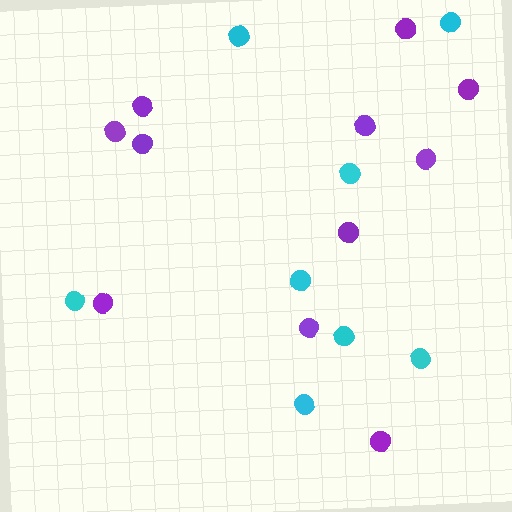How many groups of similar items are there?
There are 2 groups: one group of cyan circles (8) and one group of purple circles (11).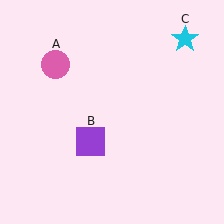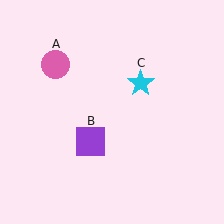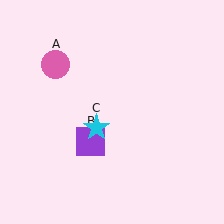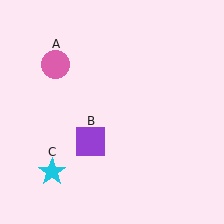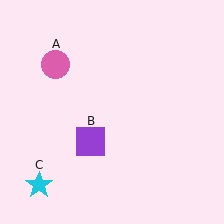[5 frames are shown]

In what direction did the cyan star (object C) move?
The cyan star (object C) moved down and to the left.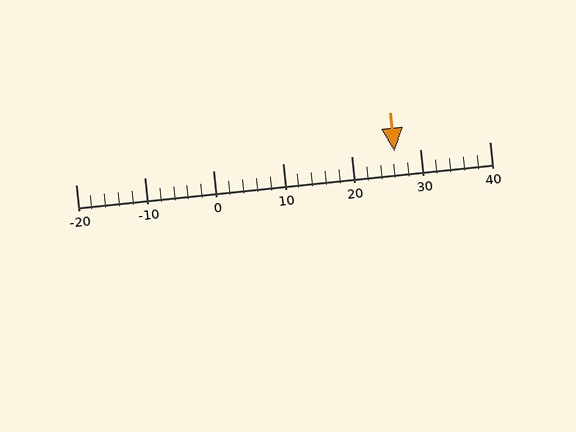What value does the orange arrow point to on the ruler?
The orange arrow points to approximately 26.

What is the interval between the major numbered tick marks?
The major tick marks are spaced 10 units apart.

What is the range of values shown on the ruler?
The ruler shows values from -20 to 40.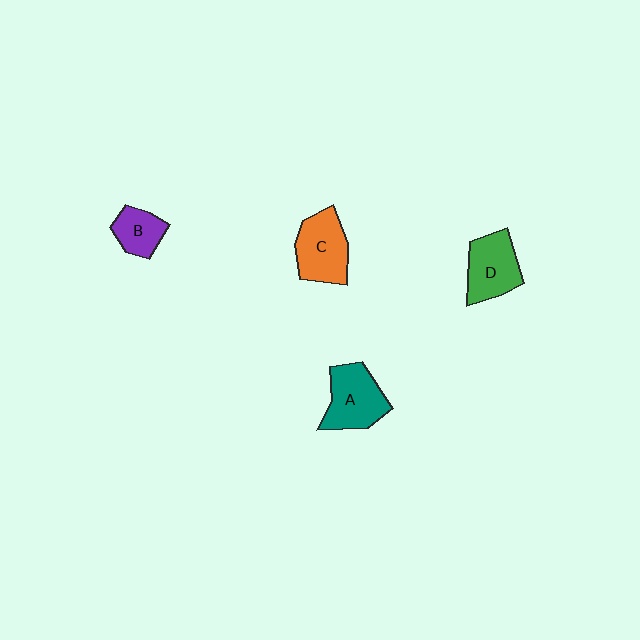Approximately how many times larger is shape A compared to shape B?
Approximately 1.7 times.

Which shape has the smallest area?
Shape B (purple).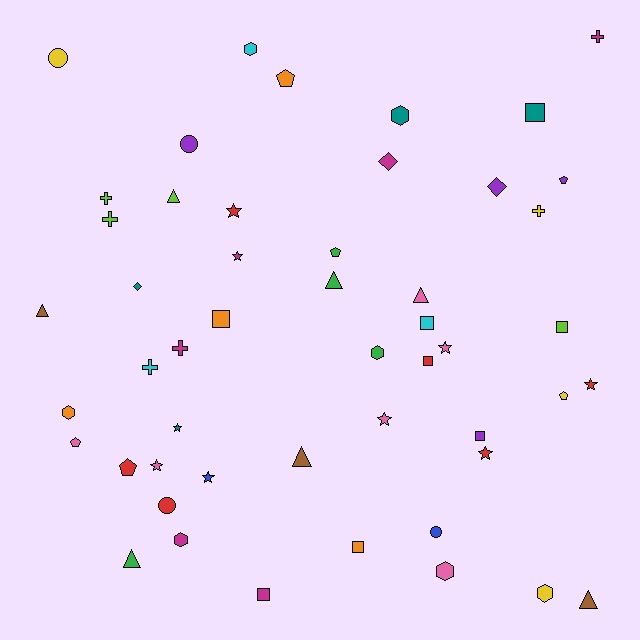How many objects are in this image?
There are 50 objects.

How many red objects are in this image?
There are 6 red objects.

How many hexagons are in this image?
There are 7 hexagons.